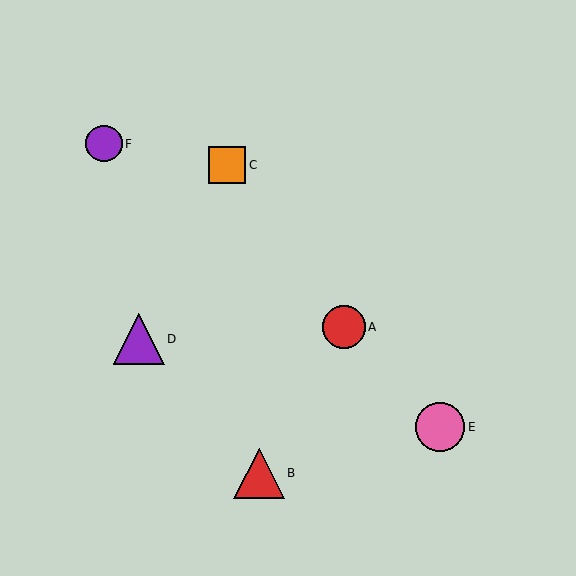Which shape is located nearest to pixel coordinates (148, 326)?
The purple triangle (labeled D) at (139, 339) is nearest to that location.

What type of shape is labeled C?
Shape C is an orange square.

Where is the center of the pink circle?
The center of the pink circle is at (440, 427).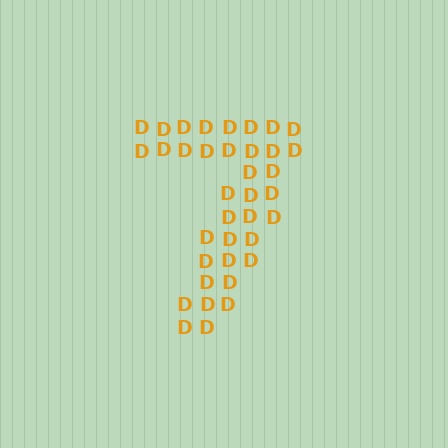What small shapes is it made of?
It is made of small letter D's.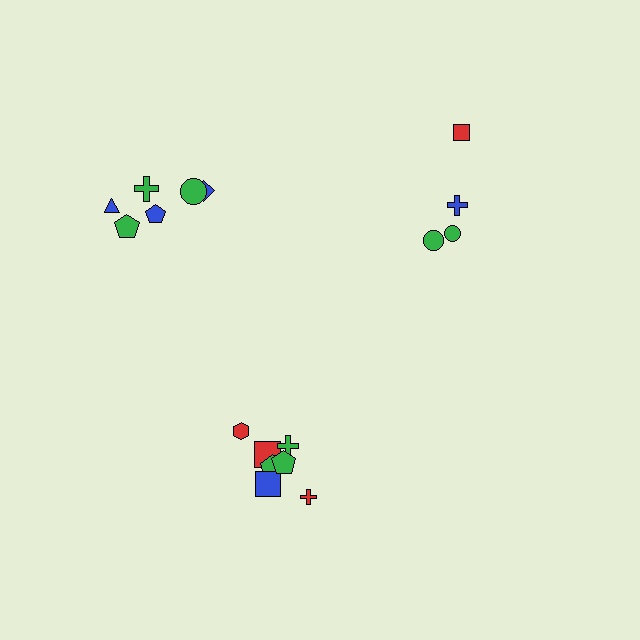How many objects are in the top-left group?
There are 6 objects.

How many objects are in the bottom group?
There are 7 objects.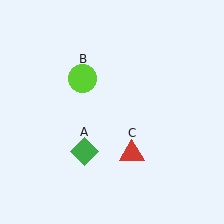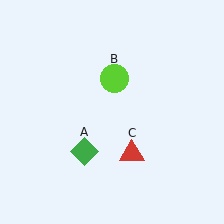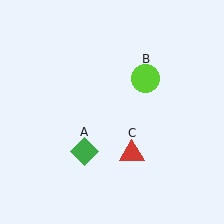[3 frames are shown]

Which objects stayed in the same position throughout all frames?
Green diamond (object A) and red triangle (object C) remained stationary.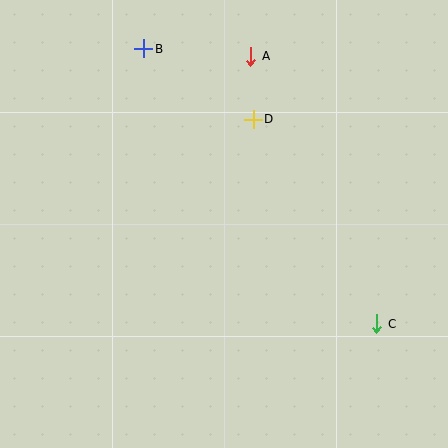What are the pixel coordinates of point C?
Point C is at (377, 324).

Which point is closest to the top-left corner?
Point B is closest to the top-left corner.